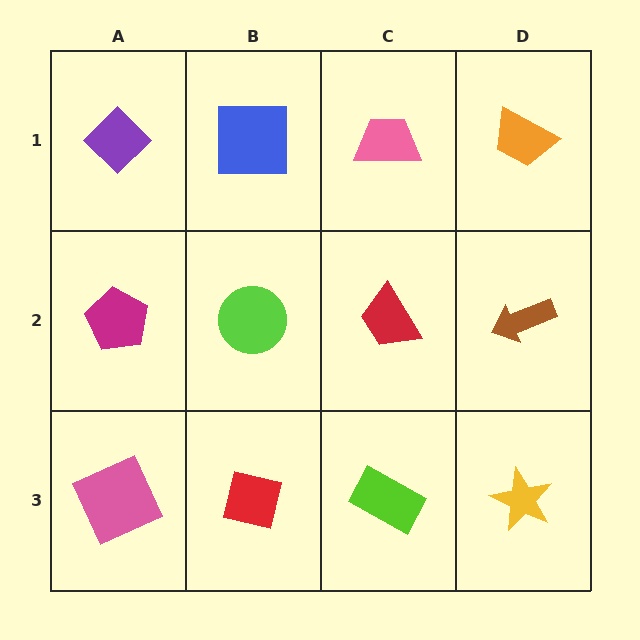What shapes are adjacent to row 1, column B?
A lime circle (row 2, column B), a purple diamond (row 1, column A), a pink trapezoid (row 1, column C).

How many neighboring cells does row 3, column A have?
2.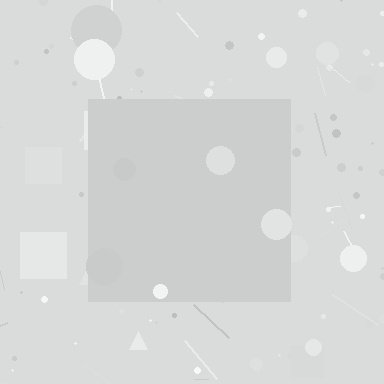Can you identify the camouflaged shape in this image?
The camouflaged shape is a square.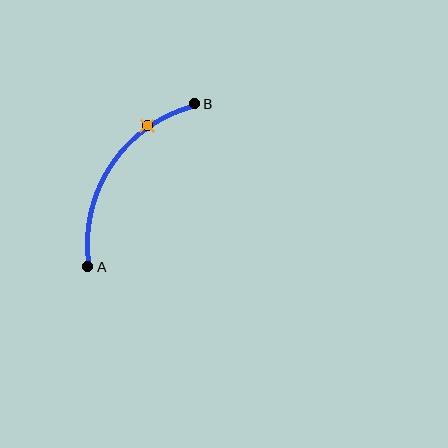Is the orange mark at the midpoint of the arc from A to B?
No. The orange mark lies on the arc but is closer to endpoint B. The arc midpoint would be at the point on the curve equidistant along the arc from both A and B.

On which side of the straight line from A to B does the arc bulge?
The arc bulges to the left of the straight line connecting A and B.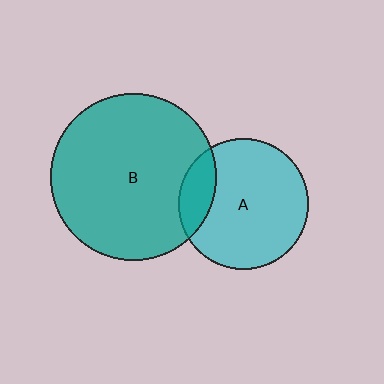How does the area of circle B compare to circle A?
Approximately 1.6 times.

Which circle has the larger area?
Circle B (teal).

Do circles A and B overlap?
Yes.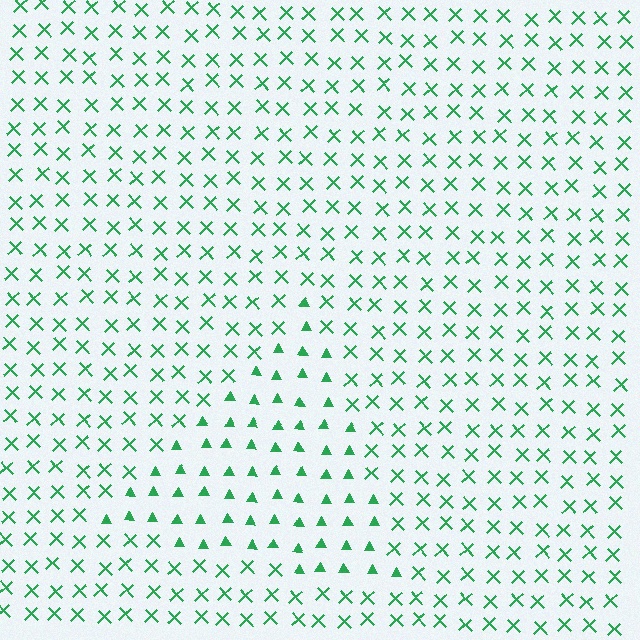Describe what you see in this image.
The image is filled with small green elements arranged in a uniform grid. A triangle-shaped region contains triangles, while the surrounding area contains X marks. The boundary is defined purely by the change in element shape.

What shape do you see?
I see a triangle.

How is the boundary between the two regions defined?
The boundary is defined by a change in element shape: triangles inside vs. X marks outside. All elements share the same color and spacing.